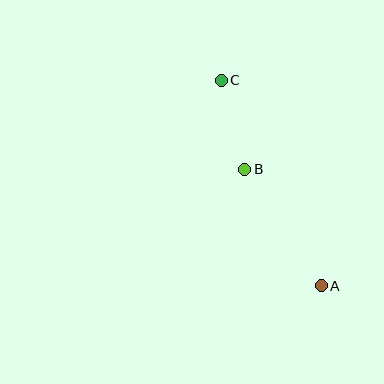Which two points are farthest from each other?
Points A and C are farthest from each other.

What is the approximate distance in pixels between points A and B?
The distance between A and B is approximately 139 pixels.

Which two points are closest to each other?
Points B and C are closest to each other.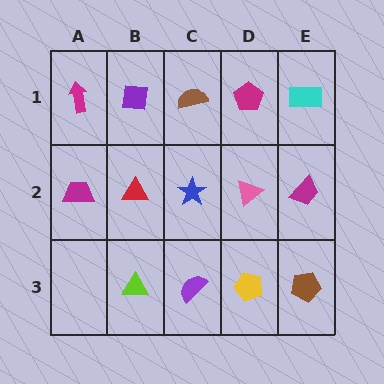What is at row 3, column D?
A yellow pentagon.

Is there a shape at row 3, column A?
No, that cell is empty.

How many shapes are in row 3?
4 shapes.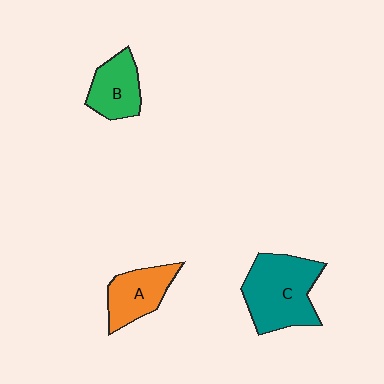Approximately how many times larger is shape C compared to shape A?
Approximately 1.6 times.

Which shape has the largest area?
Shape C (teal).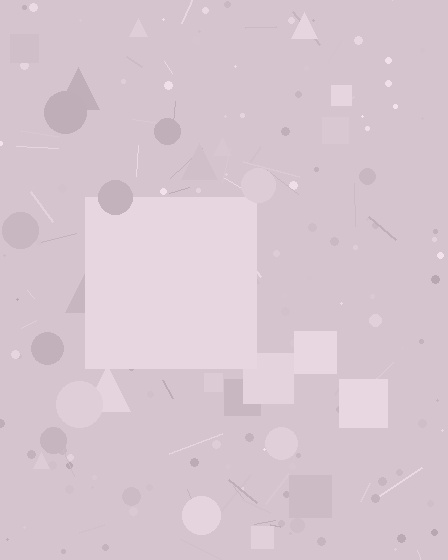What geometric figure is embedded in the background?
A square is embedded in the background.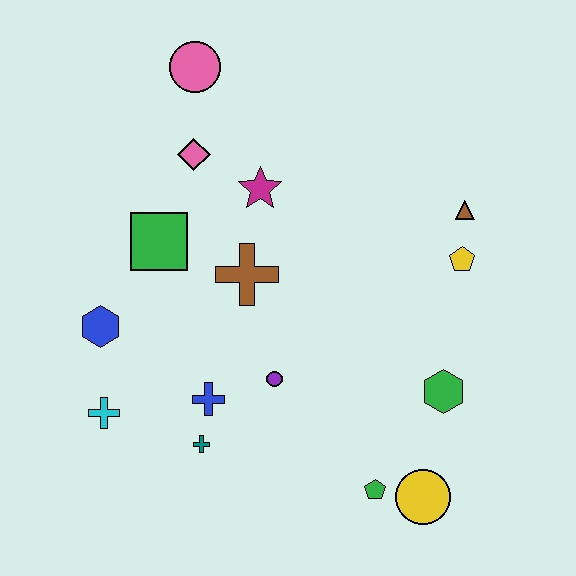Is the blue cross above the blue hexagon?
No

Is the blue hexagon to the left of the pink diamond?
Yes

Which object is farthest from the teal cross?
The pink circle is farthest from the teal cross.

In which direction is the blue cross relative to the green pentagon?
The blue cross is to the left of the green pentagon.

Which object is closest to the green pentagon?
The yellow circle is closest to the green pentagon.